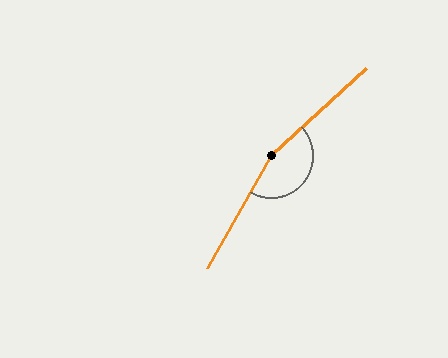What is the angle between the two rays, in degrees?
Approximately 162 degrees.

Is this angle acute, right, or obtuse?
It is obtuse.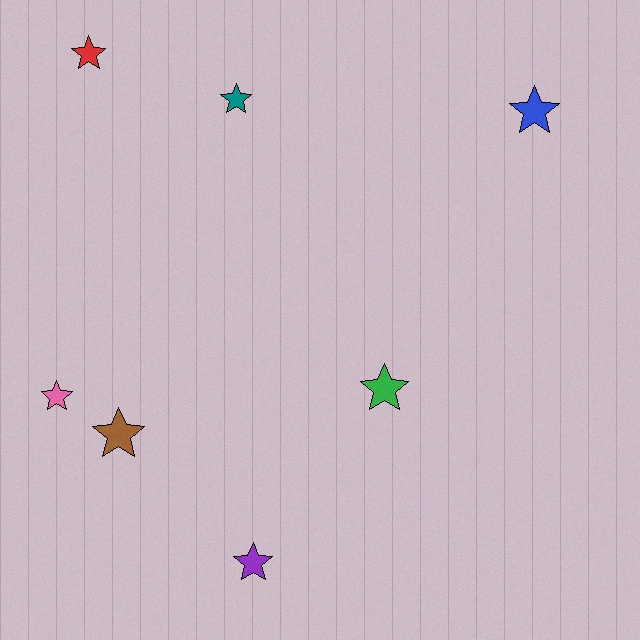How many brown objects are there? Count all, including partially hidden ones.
There is 1 brown object.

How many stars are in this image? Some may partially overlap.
There are 7 stars.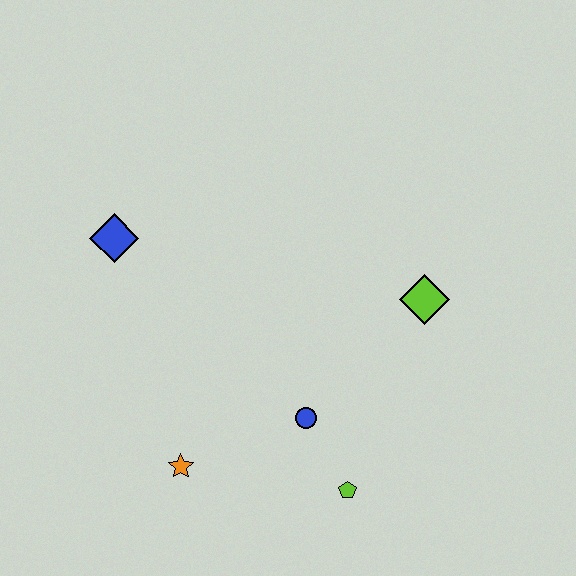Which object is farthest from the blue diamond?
The lime pentagon is farthest from the blue diamond.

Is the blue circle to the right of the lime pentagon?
No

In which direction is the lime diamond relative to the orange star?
The lime diamond is to the right of the orange star.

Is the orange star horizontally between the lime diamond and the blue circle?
No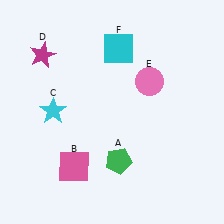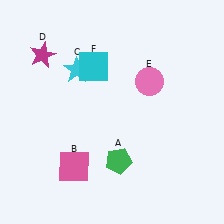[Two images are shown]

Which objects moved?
The objects that moved are: the cyan star (C), the cyan square (F).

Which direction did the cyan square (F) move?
The cyan square (F) moved left.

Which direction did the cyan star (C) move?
The cyan star (C) moved up.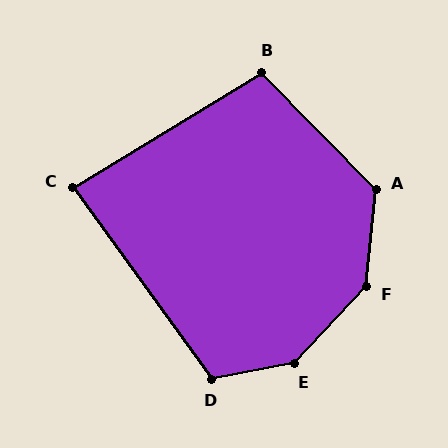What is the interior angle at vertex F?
Approximately 142 degrees (obtuse).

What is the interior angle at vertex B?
Approximately 103 degrees (obtuse).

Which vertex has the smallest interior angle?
C, at approximately 85 degrees.